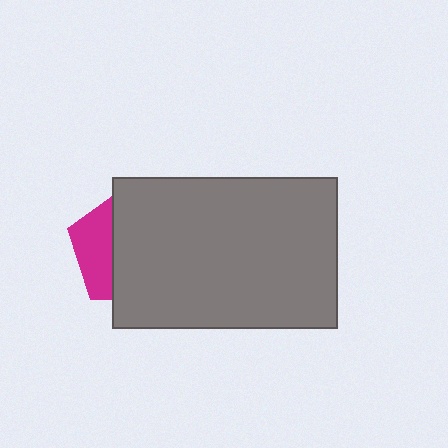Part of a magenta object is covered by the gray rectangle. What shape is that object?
It is a pentagon.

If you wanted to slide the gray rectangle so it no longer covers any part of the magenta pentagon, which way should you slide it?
Slide it right — that is the most direct way to separate the two shapes.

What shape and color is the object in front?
The object in front is a gray rectangle.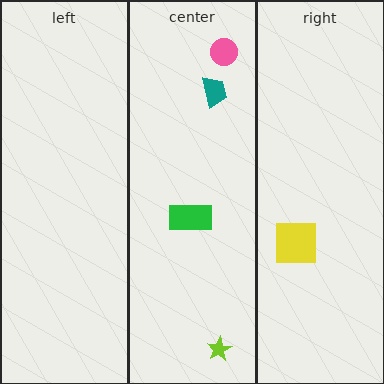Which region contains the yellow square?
The right region.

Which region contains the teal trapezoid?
The center region.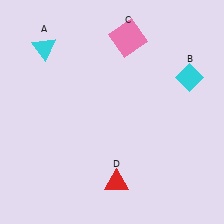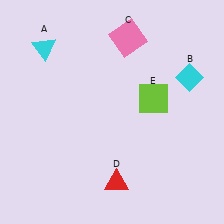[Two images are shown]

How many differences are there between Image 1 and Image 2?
There is 1 difference between the two images.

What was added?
A lime square (E) was added in Image 2.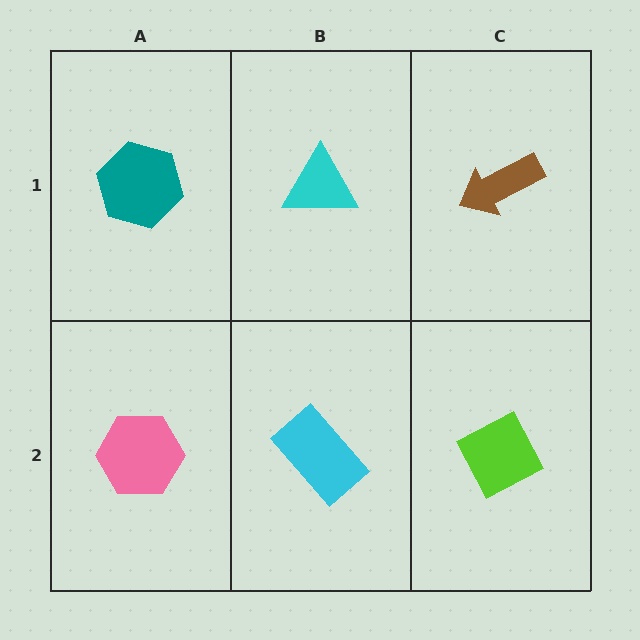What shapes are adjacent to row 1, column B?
A cyan rectangle (row 2, column B), a teal hexagon (row 1, column A), a brown arrow (row 1, column C).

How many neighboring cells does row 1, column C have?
2.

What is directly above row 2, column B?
A cyan triangle.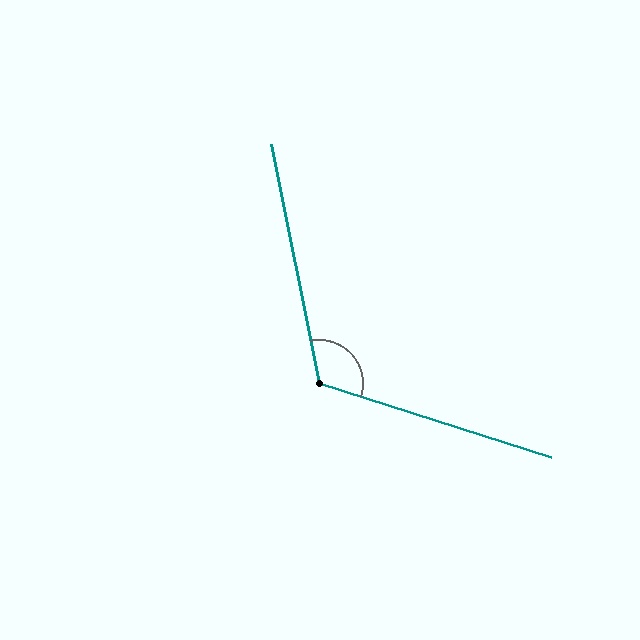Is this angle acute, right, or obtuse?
It is obtuse.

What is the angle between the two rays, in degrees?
Approximately 119 degrees.